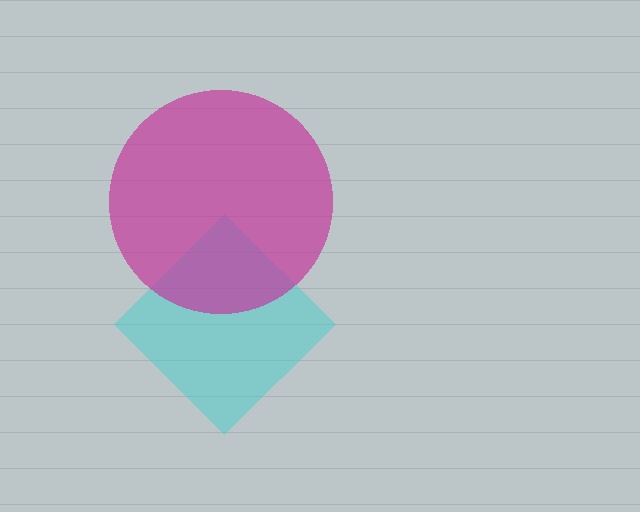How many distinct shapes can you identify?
There are 2 distinct shapes: a cyan diamond, a magenta circle.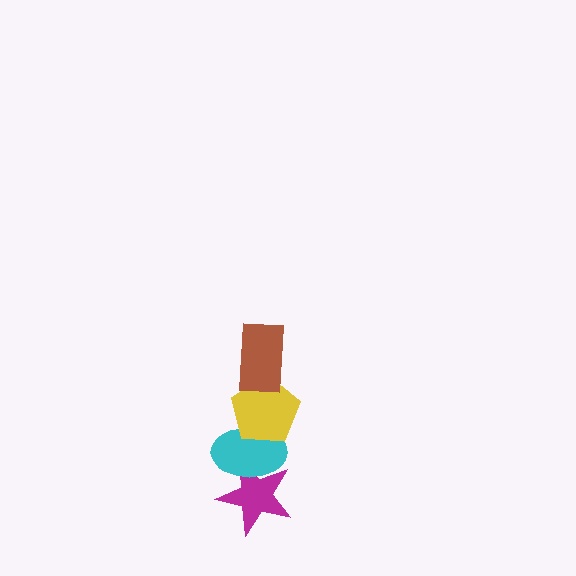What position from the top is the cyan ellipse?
The cyan ellipse is 3rd from the top.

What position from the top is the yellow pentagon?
The yellow pentagon is 2nd from the top.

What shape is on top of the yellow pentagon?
The brown rectangle is on top of the yellow pentagon.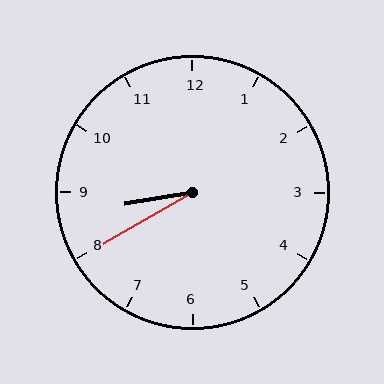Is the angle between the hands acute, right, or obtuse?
It is acute.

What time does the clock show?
8:40.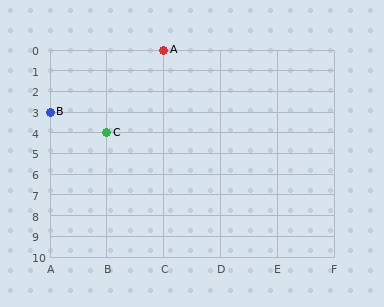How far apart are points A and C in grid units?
Points A and C are 1 column and 4 rows apart (about 4.1 grid units diagonally).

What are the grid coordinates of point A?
Point A is at grid coordinates (C, 0).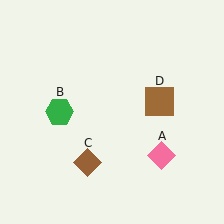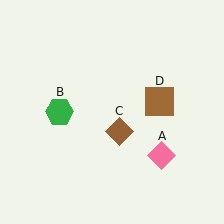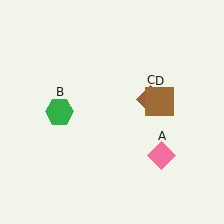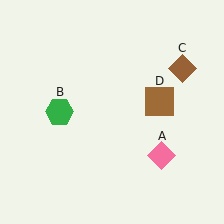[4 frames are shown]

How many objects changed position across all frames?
1 object changed position: brown diamond (object C).